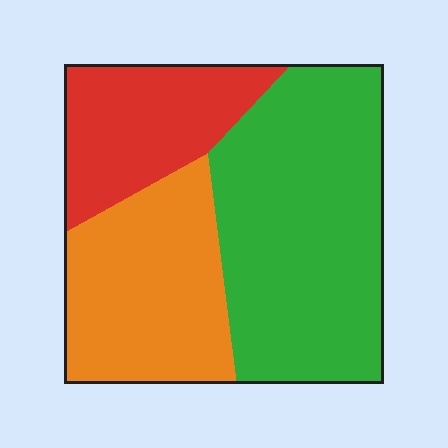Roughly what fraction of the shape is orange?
Orange takes up about one third (1/3) of the shape.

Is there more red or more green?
Green.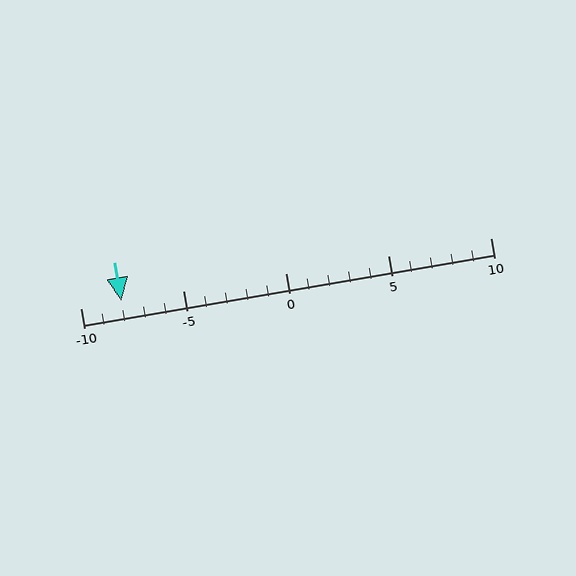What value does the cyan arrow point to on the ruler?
The cyan arrow points to approximately -8.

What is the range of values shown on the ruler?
The ruler shows values from -10 to 10.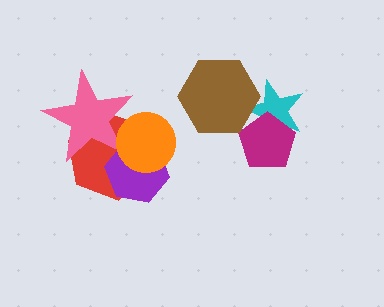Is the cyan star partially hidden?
Yes, it is partially covered by another shape.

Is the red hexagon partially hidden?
Yes, it is partially covered by another shape.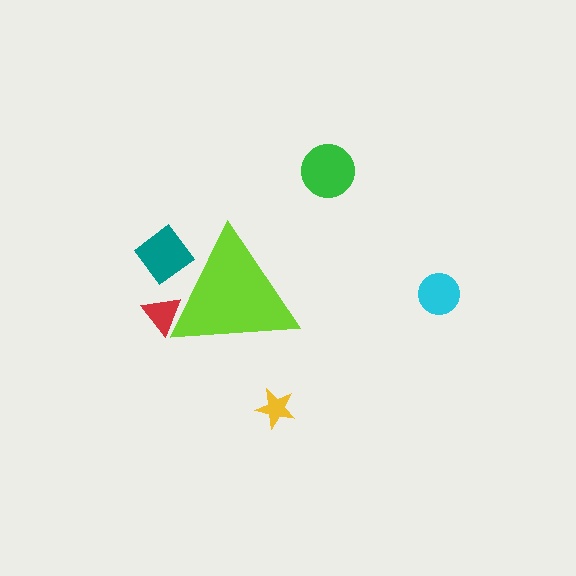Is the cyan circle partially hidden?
No, the cyan circle is fully visible.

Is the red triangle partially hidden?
Yes, the red triangle is partially hidden behind the lime triangle.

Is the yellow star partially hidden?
No, the yellow star is fully visible.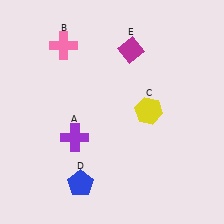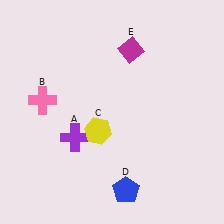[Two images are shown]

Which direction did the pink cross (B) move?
The pink cross (B) moved down.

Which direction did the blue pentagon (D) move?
The blue pentagon (D) moved right.